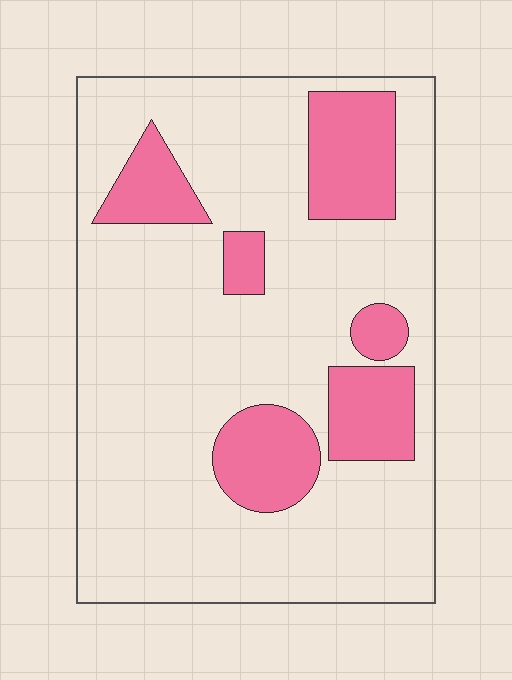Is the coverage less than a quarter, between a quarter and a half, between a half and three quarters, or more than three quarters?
Less than a quarter.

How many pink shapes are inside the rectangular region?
6.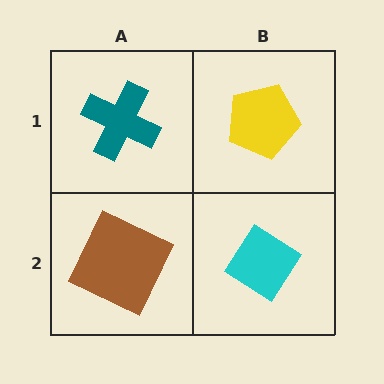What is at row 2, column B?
A cyan diamond.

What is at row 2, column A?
A brown square.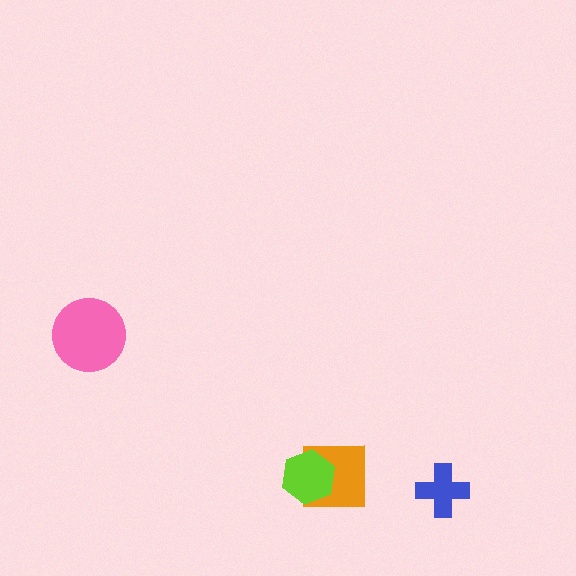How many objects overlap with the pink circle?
0 objects overlap with the pink circle.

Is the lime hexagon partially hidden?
No, no other shape covers it.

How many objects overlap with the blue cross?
0 objects overlap with the blue cross.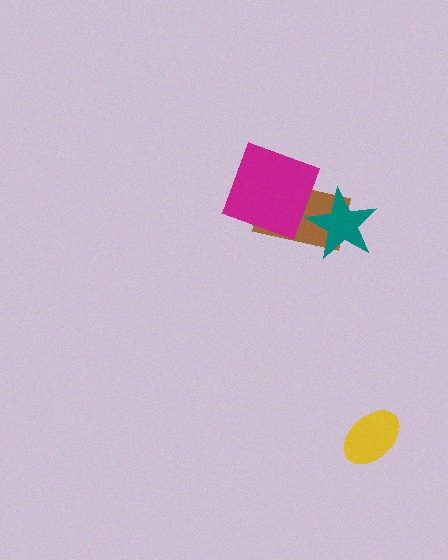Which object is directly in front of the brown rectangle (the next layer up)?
The teal star is directly in front of the brown rectangle.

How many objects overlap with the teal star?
1 object overlaps with the teal star.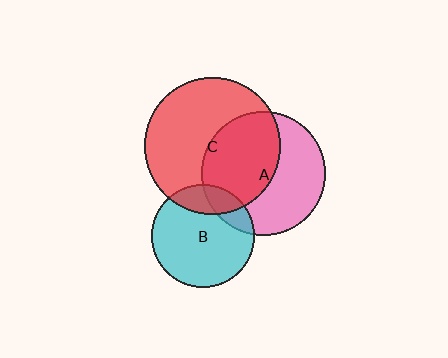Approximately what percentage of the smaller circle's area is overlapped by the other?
Approximately 20%.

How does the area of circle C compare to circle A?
Approximately 1.2 times.